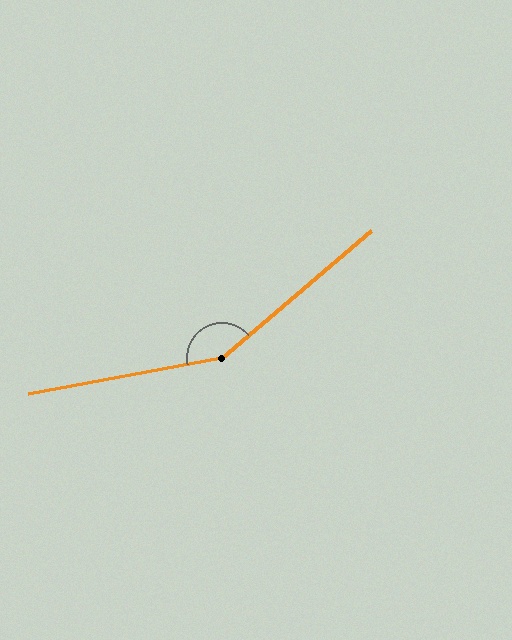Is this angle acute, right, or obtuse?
It is obtuse.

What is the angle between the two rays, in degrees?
Approximately 150 degrees.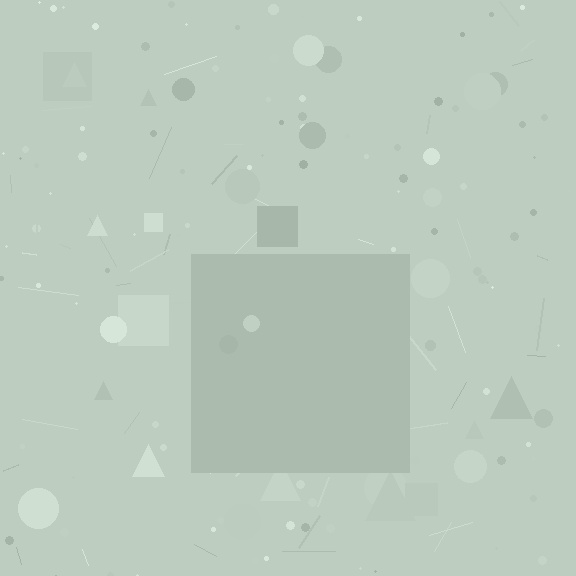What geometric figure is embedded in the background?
A square is embedded in the background.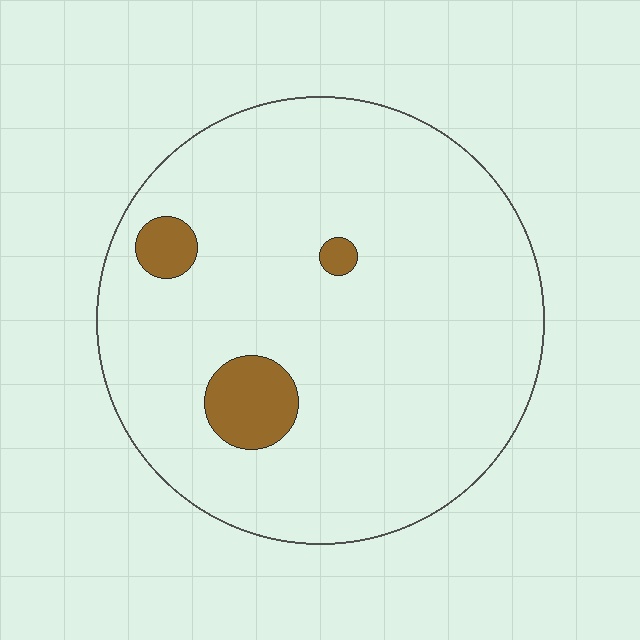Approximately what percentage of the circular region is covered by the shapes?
Approximately 5%.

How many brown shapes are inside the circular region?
3.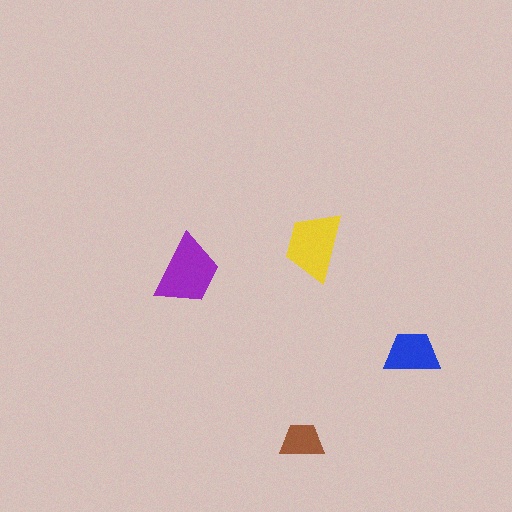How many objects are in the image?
There are 4 objects in the image.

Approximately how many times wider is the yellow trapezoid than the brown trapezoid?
About 1.5 times wider.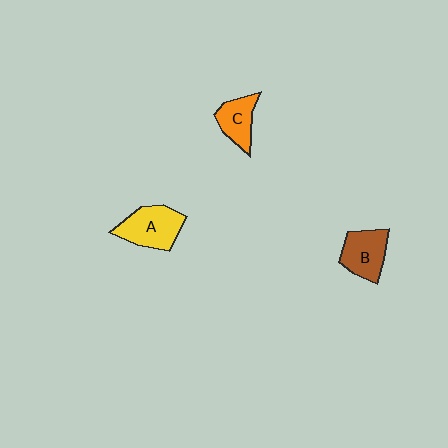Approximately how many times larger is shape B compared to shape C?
Approximately 1.3 times.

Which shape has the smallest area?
Shape C (orange).